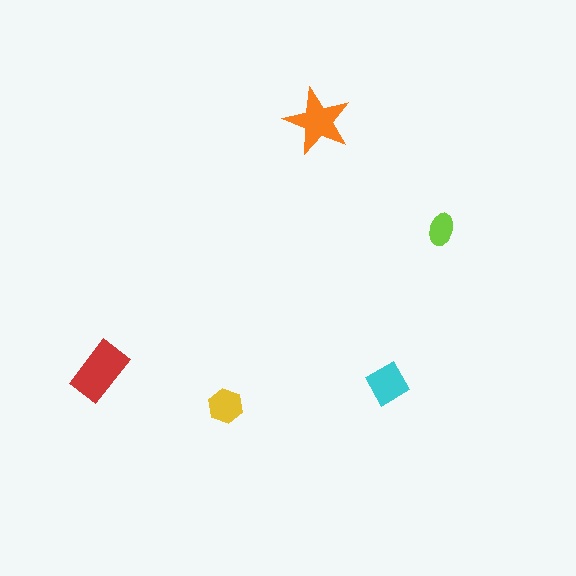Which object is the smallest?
The lime ellipse.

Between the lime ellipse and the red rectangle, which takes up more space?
The red rectangle.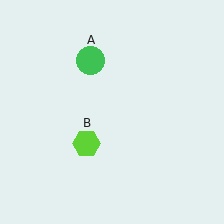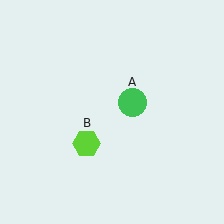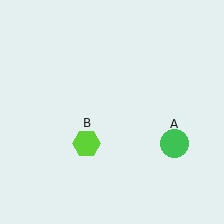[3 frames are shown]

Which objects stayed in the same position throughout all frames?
Lime hexagon (object B) remained stationary.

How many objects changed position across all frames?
1 object changed position: green circle (object A).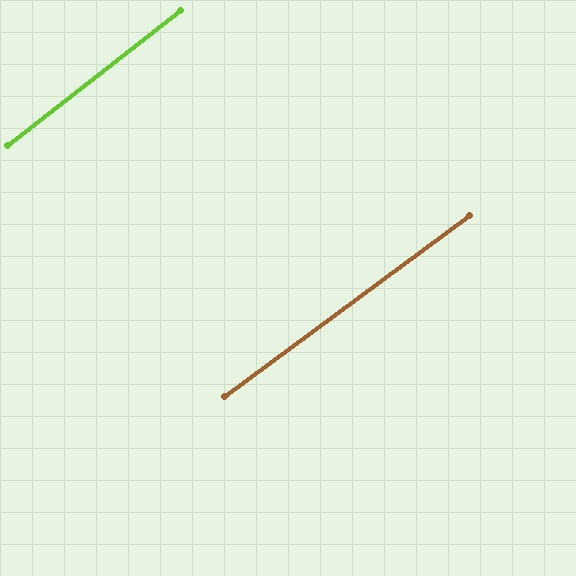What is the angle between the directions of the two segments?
Approximately 1 degree.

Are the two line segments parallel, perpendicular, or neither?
Parallel — their directions differ by only 1.3°.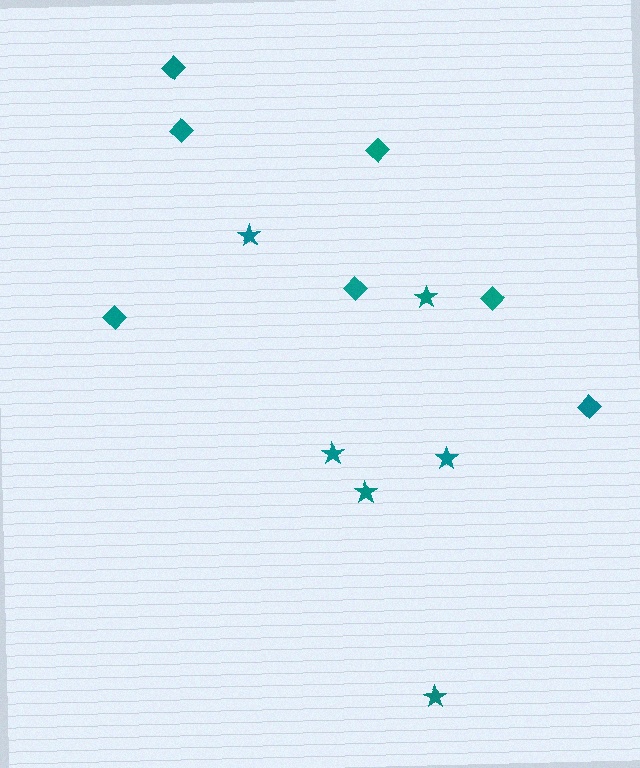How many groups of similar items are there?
There are 2 groups: one group of stars (6) and one group of diamonds (7).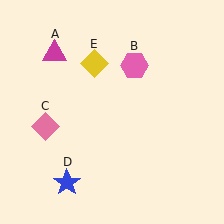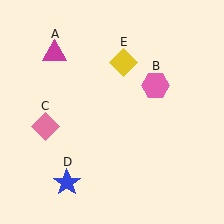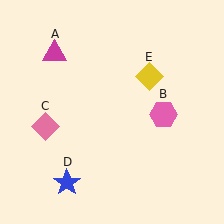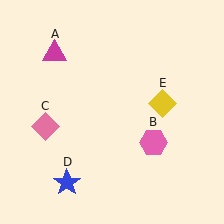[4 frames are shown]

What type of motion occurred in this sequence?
The pink hexagon (object B), yellow diamond (object E) rotated clockwise around the center of the scene.